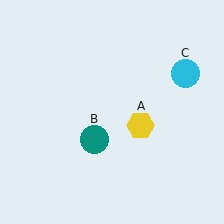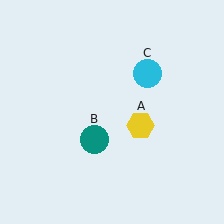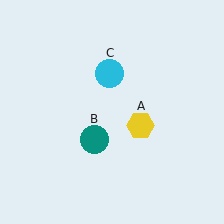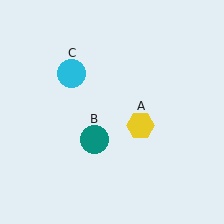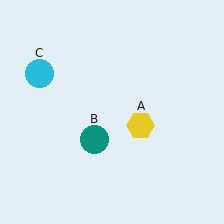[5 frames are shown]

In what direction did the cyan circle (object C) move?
The cyan circle (object C) moved left.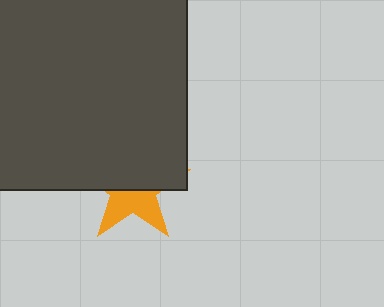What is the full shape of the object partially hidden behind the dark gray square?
The partially hidden object is an orange star.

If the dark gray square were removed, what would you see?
You would see the complete orange star.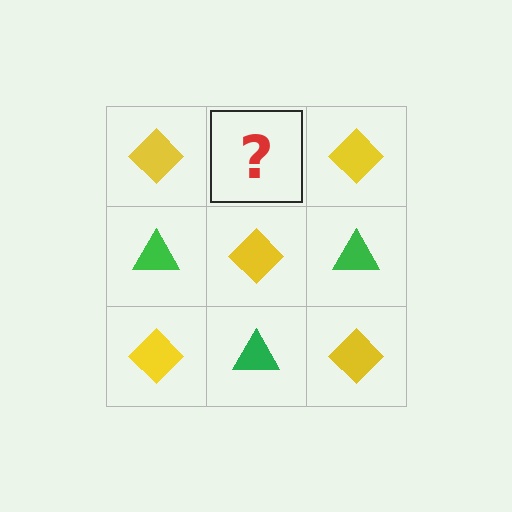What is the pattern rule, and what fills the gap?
The rule is that it alternates yellow diamond and green triangle in a checkerboard pattern. The gap should be filled with a green triangle.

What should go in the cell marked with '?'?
The missing cell should contain a green triangle.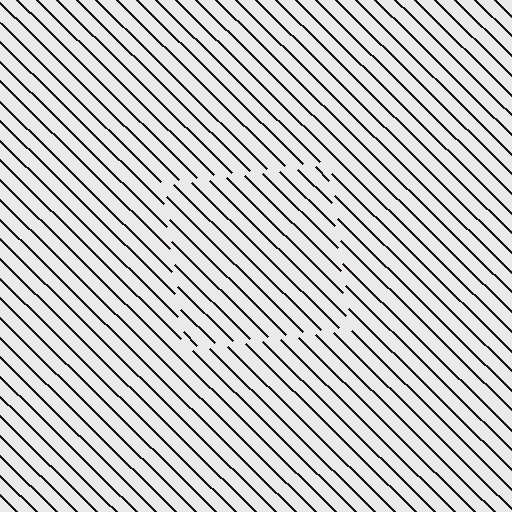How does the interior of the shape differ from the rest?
The interior of the shape contains the same grating, shifted by half a period — the contour is defined by the phase discontinuity where line-ends from the inner and outer gratings abut.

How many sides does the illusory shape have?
4 sides — the line-ends trace a square.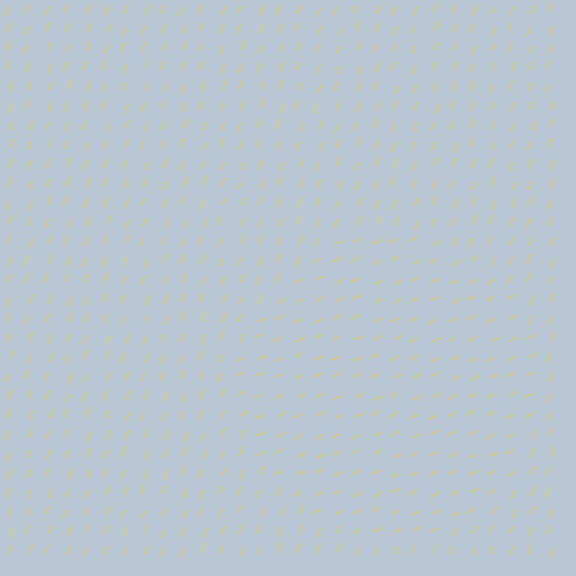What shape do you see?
I see a circle.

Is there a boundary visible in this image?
Yes, there is a texture boundary formed by a change in line orientation.